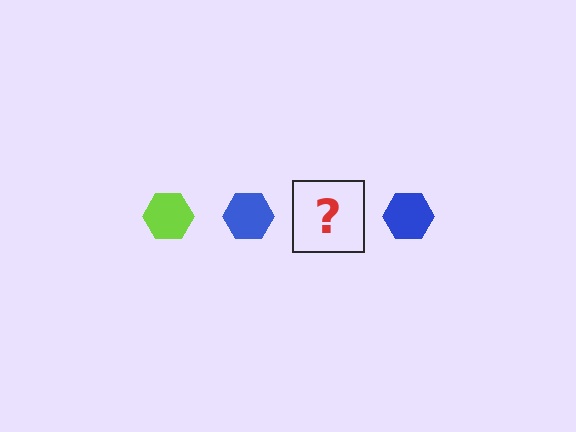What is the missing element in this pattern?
The missing element is a lime hexagon.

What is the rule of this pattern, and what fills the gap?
The rule is that the pattern cycles through lime, blue hexagons. The gap should be filled with a lime hexagon.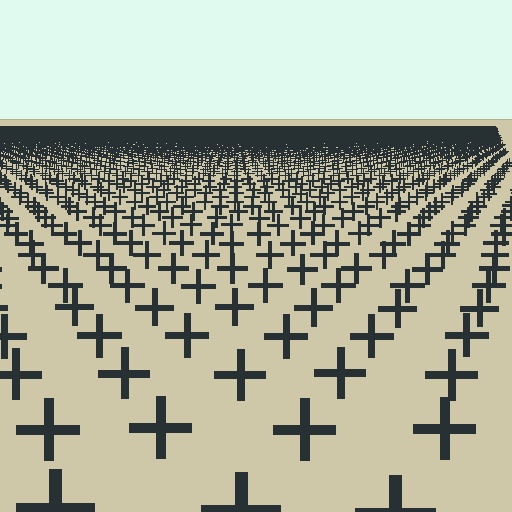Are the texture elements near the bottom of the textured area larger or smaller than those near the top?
Larger. Near the bottom, elements are closer to the viewer and appear at a bigger on-screen size.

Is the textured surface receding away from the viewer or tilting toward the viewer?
The surface is receding away from the viewer. Texture elements get smaller and denser toward the top.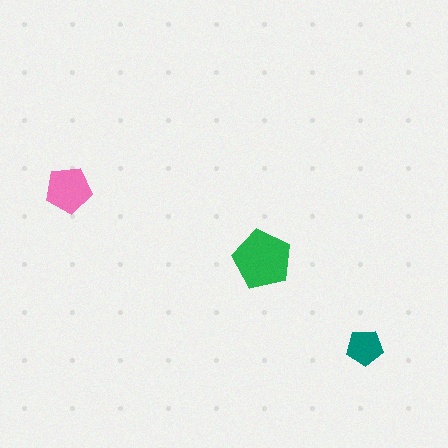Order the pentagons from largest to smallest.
the green one, the pink one, the teal one.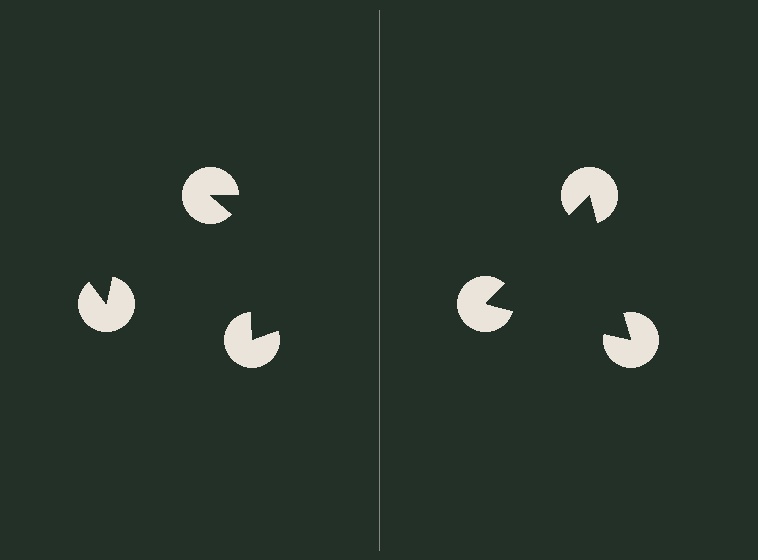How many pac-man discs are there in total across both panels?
6 — 3 on each side.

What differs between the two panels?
The pac-man discs are positioned identically on both sides; only the wedge orientations differ. On the right they align to a triangle; on the left they are misaligned.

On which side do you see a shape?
An illusory triangle appears on the right side. On the left side the wedge cuts are rotated, so no coherent shape forms.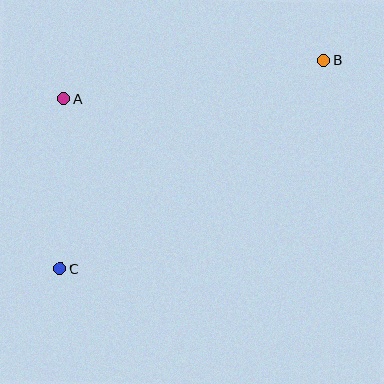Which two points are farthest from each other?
Points B and C are farthest from each other.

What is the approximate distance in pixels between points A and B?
The distance between A and B is approximately 263 pixels.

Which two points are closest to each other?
Points A and C are closest to each other.